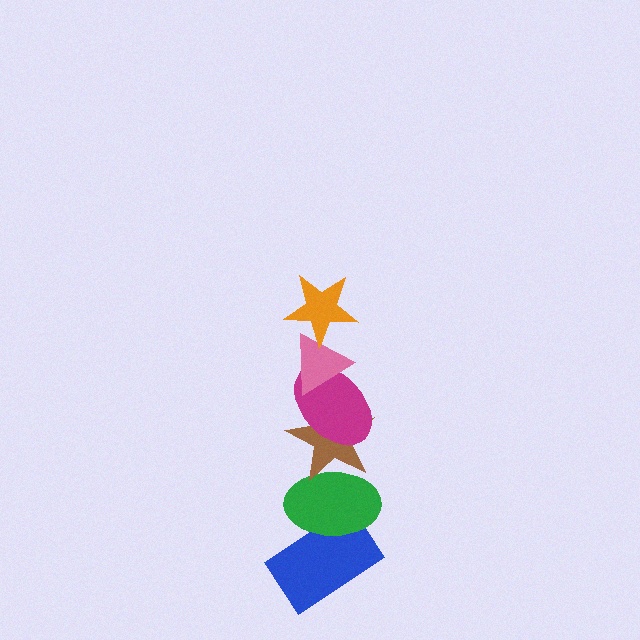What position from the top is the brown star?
The brown star is 4th from the top.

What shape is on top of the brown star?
The magenta ellipse is on top of the brown star.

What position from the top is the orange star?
The orange star is 1st from the top.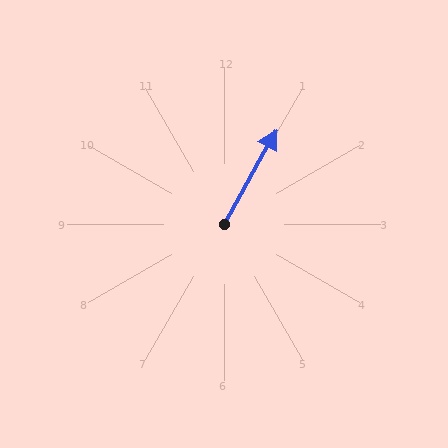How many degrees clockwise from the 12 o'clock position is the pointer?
Approximately 29 degrees.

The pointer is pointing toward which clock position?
Roughly 1 o'clock.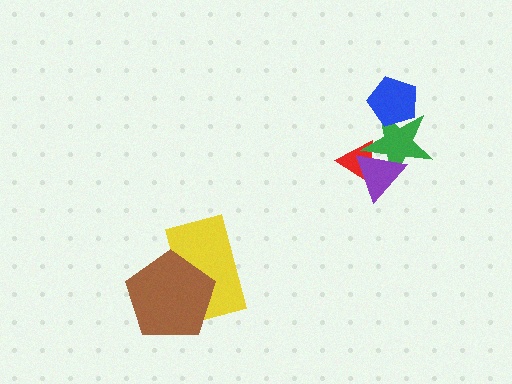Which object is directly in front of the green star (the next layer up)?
The purple triangle is directly in front of the green star.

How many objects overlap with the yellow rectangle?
1 object overlaps with the yellow rectangle.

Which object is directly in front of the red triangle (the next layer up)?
The green star is directly in front of the red triangle.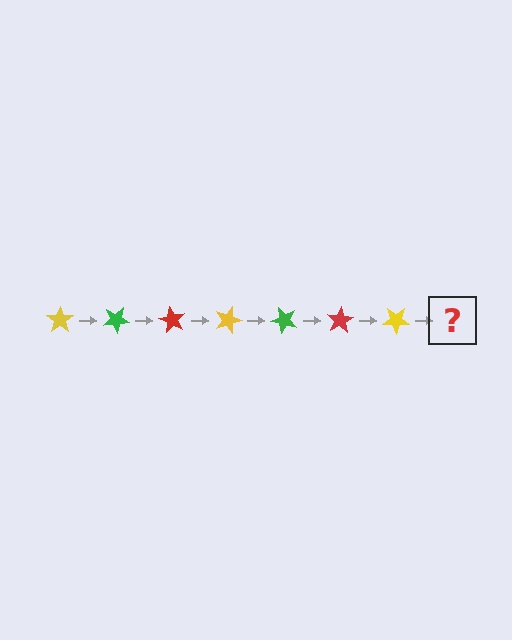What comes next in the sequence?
The next element should be a green star, rotated 210 degrees from the start.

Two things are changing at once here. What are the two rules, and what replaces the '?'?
The two rules are that it rotates 30 degrees each step and the color cycles through yellow, green, and red. The '?' should be a green star, rotated 210 degrees from the start.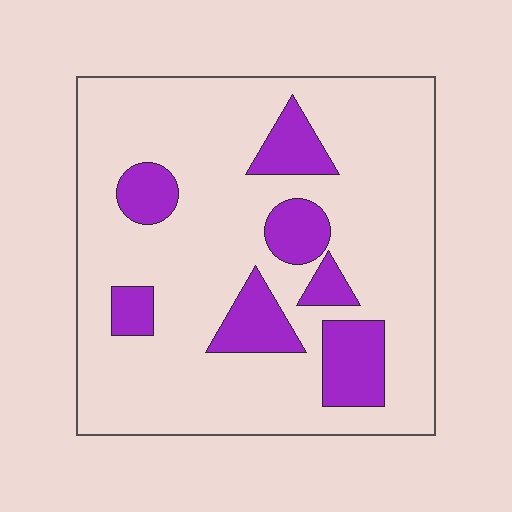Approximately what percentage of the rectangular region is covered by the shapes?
Approximately 20%.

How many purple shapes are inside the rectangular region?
7.